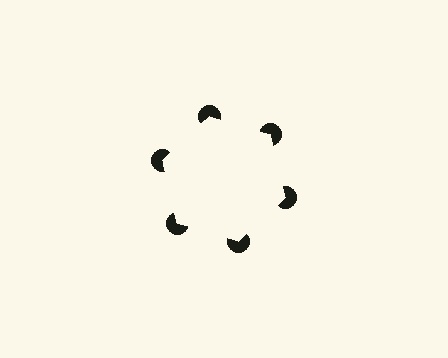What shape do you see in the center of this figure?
An illusory hexagon — its edges are inferred from the aligned wedge cuts in the pac-man discs, not physically drawn.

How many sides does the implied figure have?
6 sides.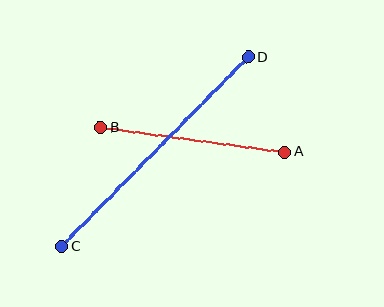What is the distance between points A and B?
The distance is approximately 186 pixels.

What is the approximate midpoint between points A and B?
The midpoint is at approximately (193, 140) pixels.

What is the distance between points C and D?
The distance is approximately 266 pixels.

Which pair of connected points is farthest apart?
Points C and D are farthest apart.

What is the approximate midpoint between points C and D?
The midpoint is at approximately (155, 152) pixels.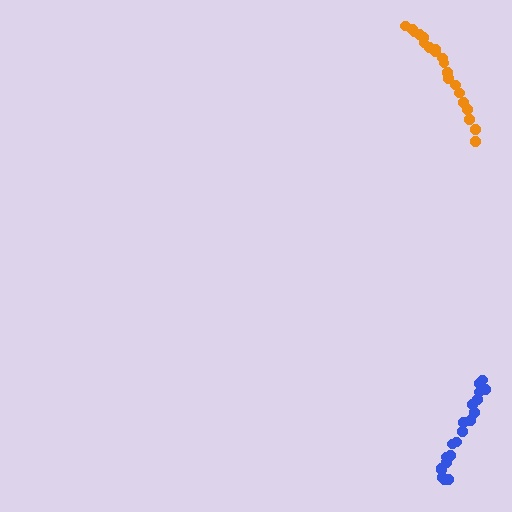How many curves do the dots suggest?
There are 2 distinct paths.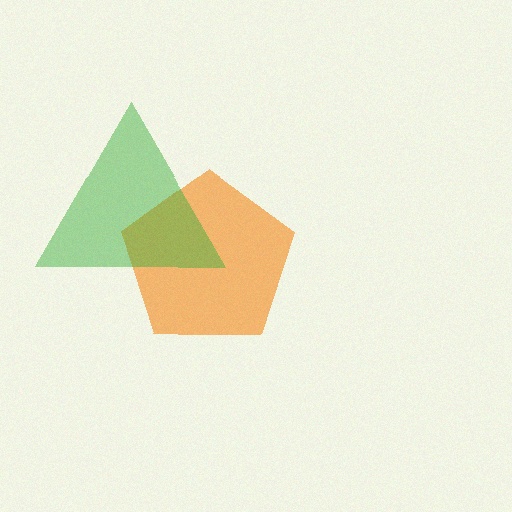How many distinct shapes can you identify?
There are 2 distinct shapes: an orange pentagon, a green triangle.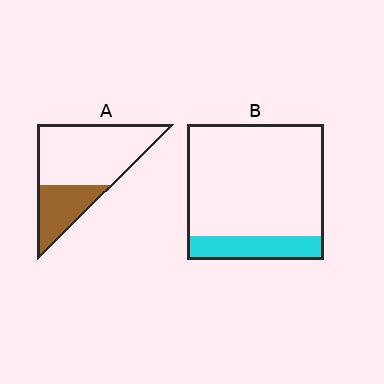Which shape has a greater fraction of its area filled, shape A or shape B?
Shape A.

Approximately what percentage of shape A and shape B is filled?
A is approximately 30% and B is approximately 20%.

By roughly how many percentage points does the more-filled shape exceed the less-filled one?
By roughly 15 percentage points (A over B).